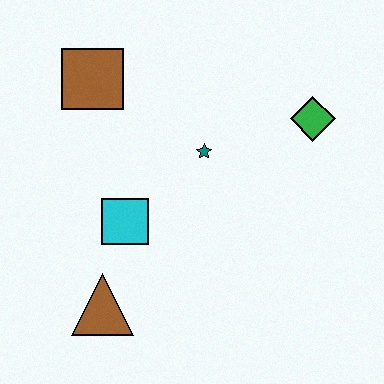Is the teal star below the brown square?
Yes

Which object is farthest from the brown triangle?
The green diamond is farthest from the brown triangle.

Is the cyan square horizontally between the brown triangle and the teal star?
Yes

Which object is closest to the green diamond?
The teal star is closest to the green diamond.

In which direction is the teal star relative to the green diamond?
The teal star is to the left of the green diamond.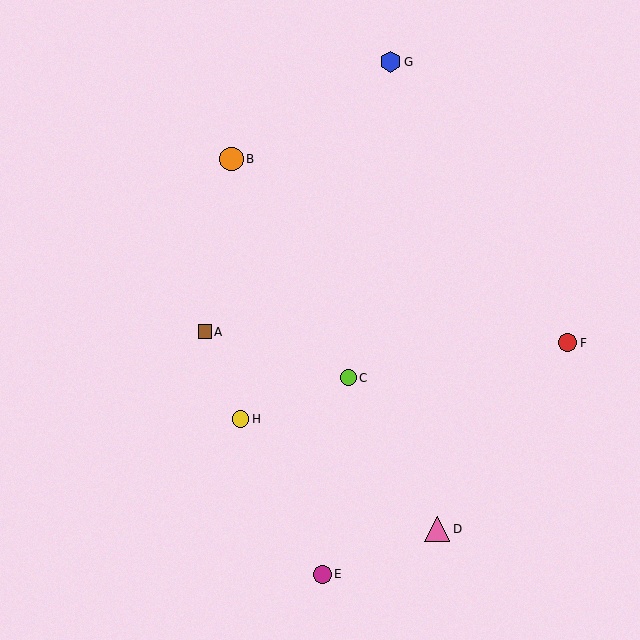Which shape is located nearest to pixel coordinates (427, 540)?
The pink triangle (labeled D) at (437, 529) is nearest to that location.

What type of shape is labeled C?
Shape C is a lime circle.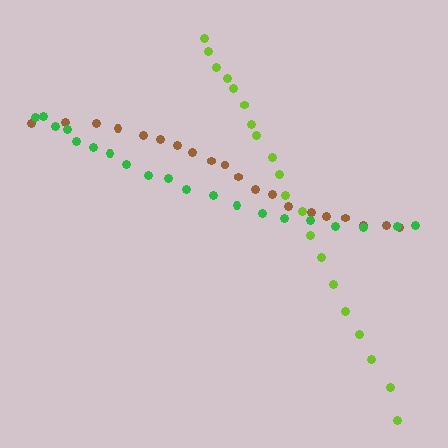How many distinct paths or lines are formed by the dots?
There are 3 distinct paths.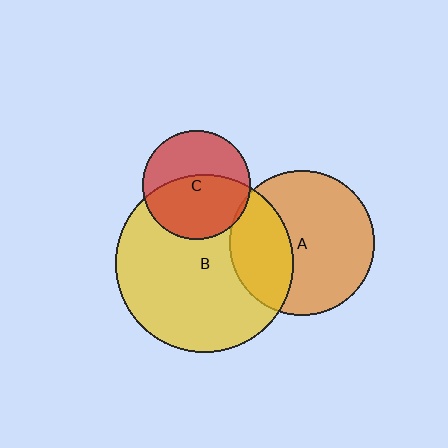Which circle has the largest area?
Circle B (yellow).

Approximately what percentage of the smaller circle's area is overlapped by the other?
Approximately 5%.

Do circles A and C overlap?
Yes.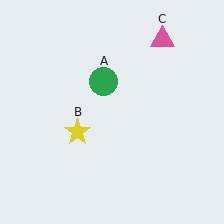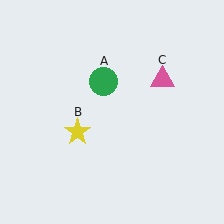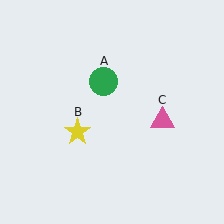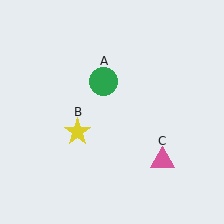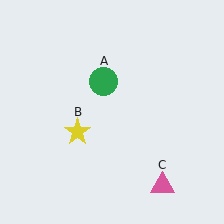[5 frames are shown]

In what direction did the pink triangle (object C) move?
The pink triangle (object C) moved down.